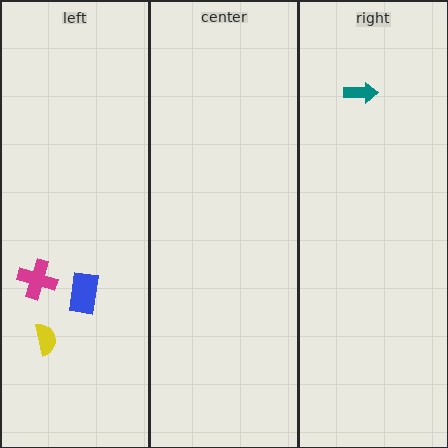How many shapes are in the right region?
1.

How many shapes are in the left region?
3.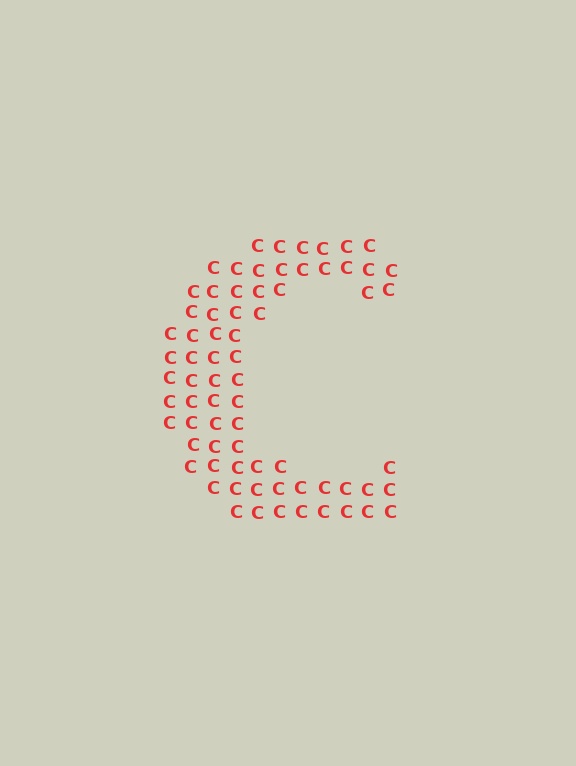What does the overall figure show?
The overall figure shows the letter C.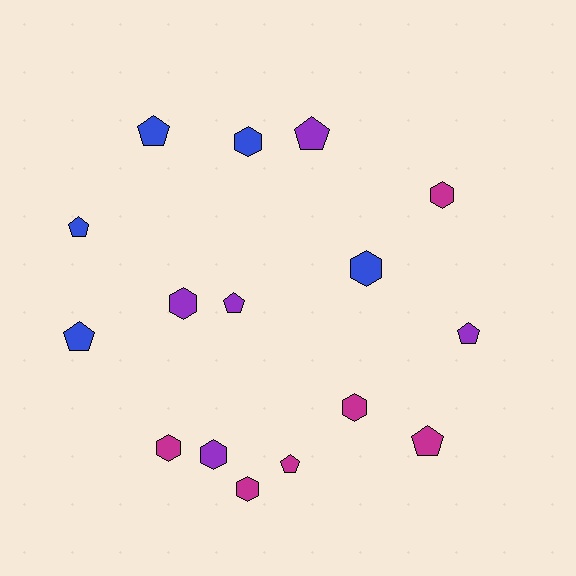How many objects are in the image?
There are 16 objects.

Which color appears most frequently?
Magenta, with 6 objects.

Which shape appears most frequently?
Hexagon, with 8 objects.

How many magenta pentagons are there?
There are 2 magenta pentagons.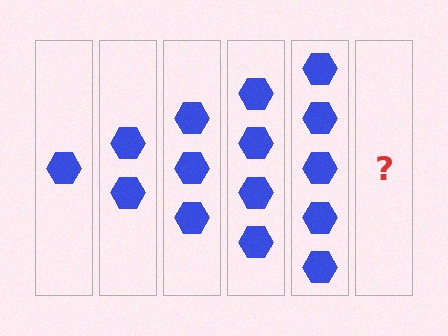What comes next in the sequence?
The next element should be 6 hexagons.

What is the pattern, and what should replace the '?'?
The pattern is that each step adds one more hexagon. The '?' should be 6 hexagons.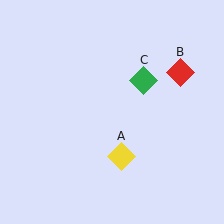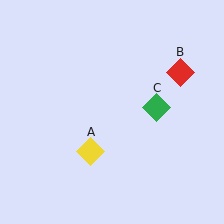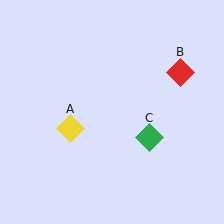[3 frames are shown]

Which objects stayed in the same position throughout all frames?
Red diamond (object B) remained stationary.